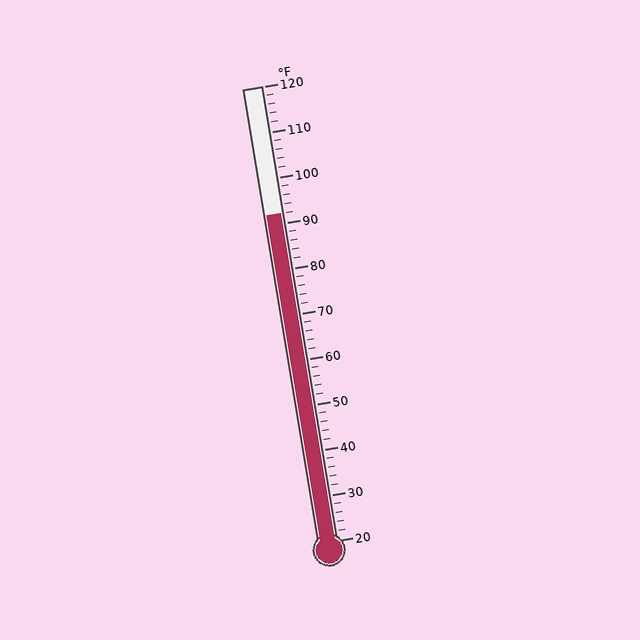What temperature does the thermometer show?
The thermometer shows approximately 92°F.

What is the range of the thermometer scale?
The thermometer scale ranges from 20°F to 120°F.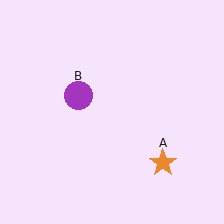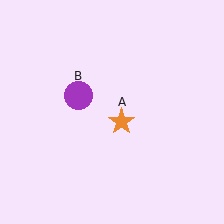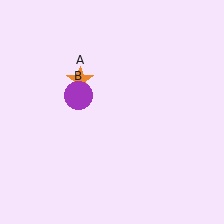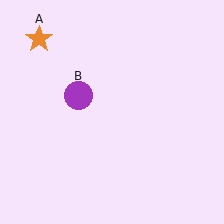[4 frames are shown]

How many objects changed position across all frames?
1 object changed position: orange star (object A).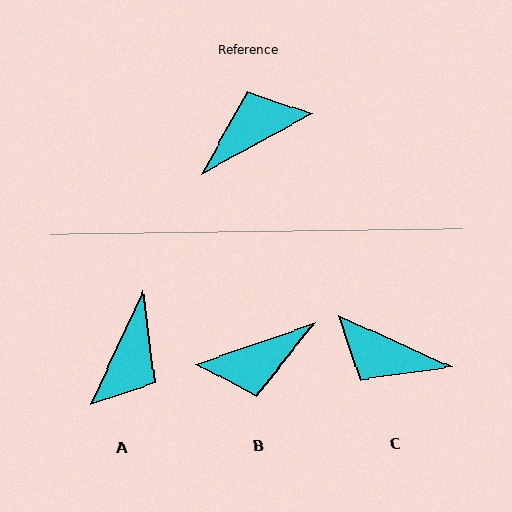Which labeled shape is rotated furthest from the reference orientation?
B, about 171 degrees away.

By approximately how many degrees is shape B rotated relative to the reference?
Approximately 171 degrees counter-clockwise.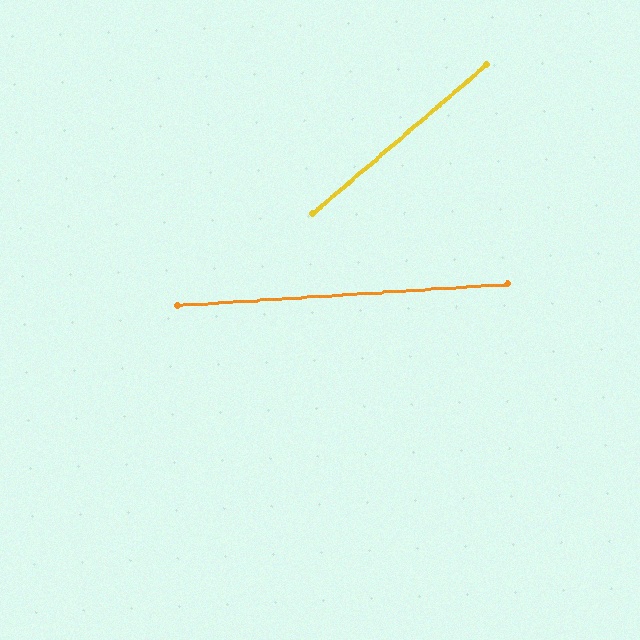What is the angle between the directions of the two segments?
Approximately 37 degrees.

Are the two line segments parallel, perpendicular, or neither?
Neither parallel nor perpendicular — they differ by about 37°.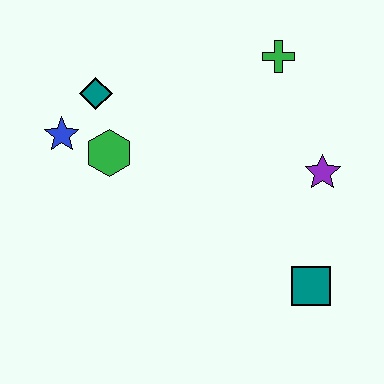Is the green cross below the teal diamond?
No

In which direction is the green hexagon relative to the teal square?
The green hexagon is to the left of the teal square.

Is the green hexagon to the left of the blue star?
No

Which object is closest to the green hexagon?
The blue star is closest to the green hexagon.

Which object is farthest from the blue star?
The teal square is farthest from the blue star.